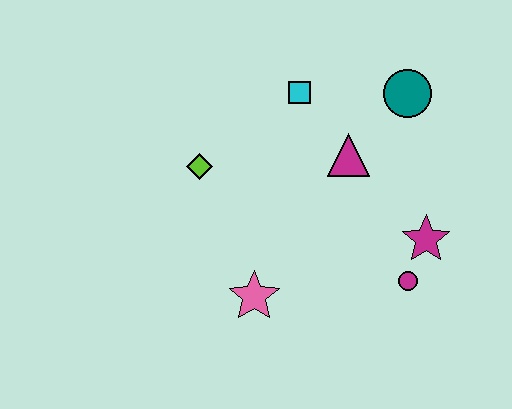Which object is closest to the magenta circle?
The magenta star is closest to the magenta circle.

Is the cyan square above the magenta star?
Yes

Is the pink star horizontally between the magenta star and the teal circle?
No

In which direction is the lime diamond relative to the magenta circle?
The lime diamond is to the left of the magenta circle.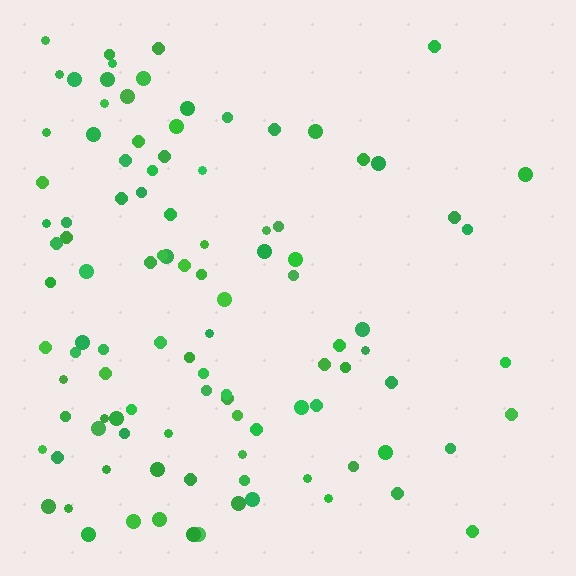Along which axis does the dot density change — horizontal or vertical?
Horizontal.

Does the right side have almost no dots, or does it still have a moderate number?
Still a moderate number, just noticeably fewer than the left.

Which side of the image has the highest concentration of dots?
The left.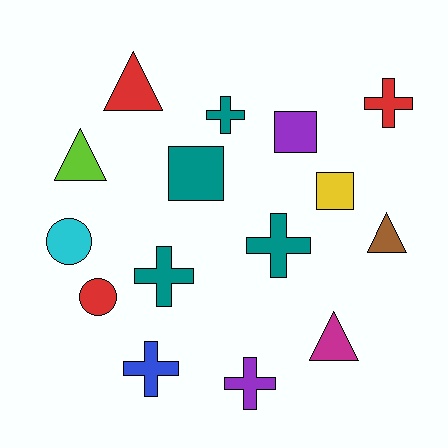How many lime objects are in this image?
There is 1 lime object.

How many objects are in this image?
There are 15 objects.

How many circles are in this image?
There are 2 circles.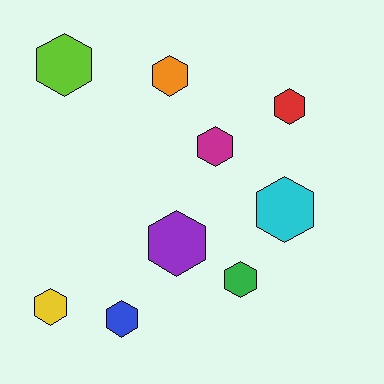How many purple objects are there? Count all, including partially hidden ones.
There is 1 purple object.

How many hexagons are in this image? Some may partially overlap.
There are 9 hexagons.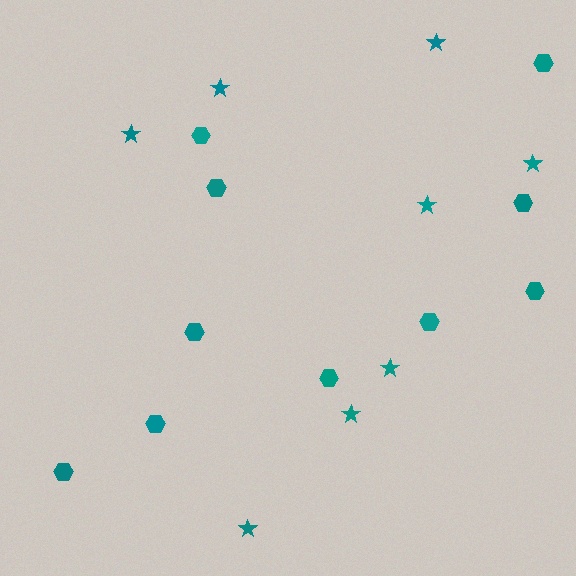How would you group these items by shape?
There are 2 groups: one group of stars (8) and one group of hexagons (10).